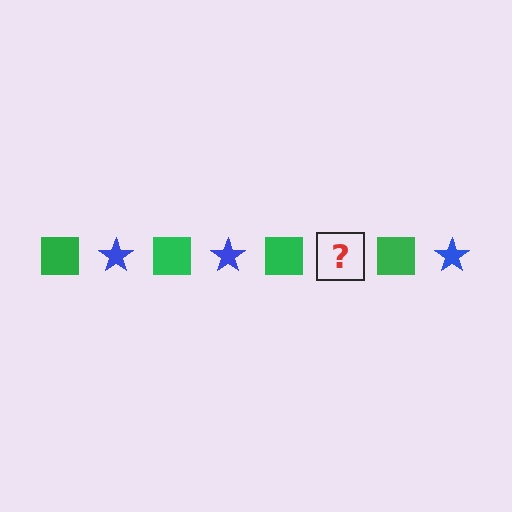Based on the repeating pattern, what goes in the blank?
The blank should be a blue star.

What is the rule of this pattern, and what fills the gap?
The rule is that the pattern alternates between green square and blue star. The gap should be filled with a blue star.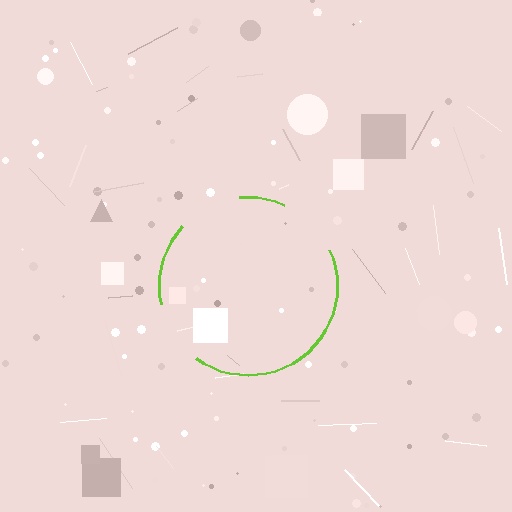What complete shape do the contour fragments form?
The contour fragments form a circle.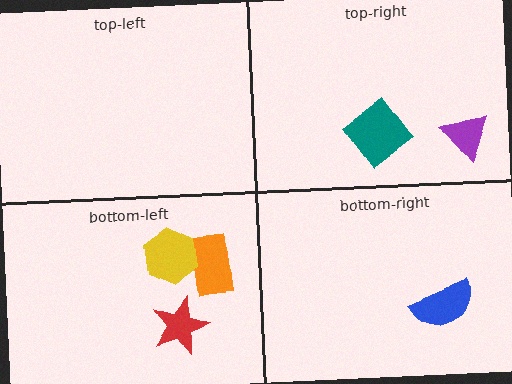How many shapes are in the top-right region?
2.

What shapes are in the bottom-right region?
The blue semicircle.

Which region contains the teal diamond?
The top-right region.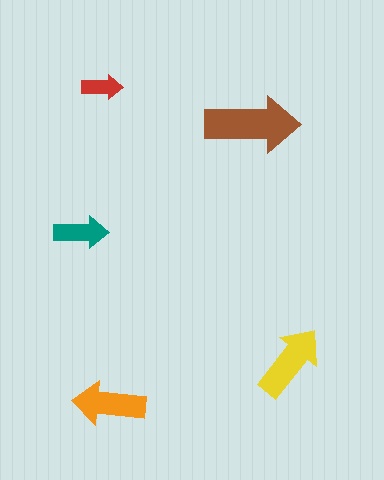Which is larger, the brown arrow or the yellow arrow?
The brown one.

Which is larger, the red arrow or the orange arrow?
The orange one.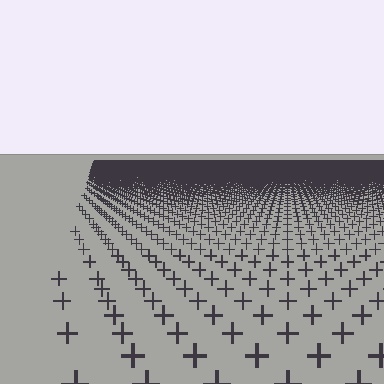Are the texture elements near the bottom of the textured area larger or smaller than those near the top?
Larger. Near the bottom, elements are closer to the viewer and appear at a bigger on-screen size.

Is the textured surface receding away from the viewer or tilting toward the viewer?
The surface is receding away from the viewer. Texture elements get smaller and denser toward the top.